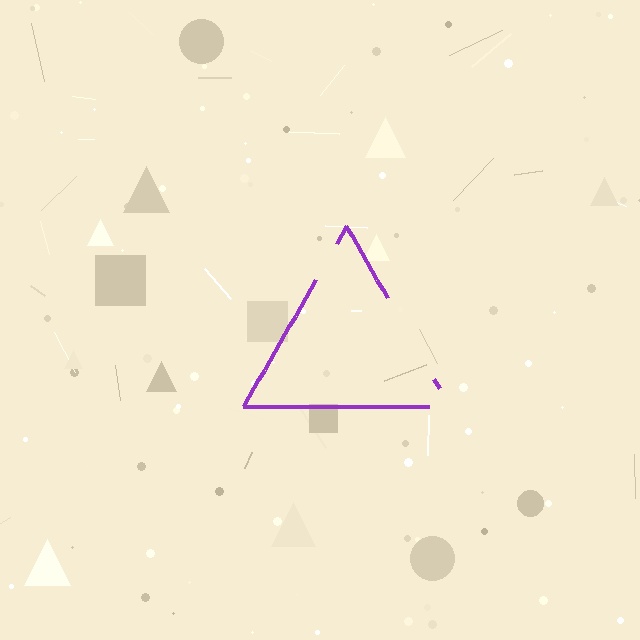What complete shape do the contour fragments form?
The contour fragments form a triangle.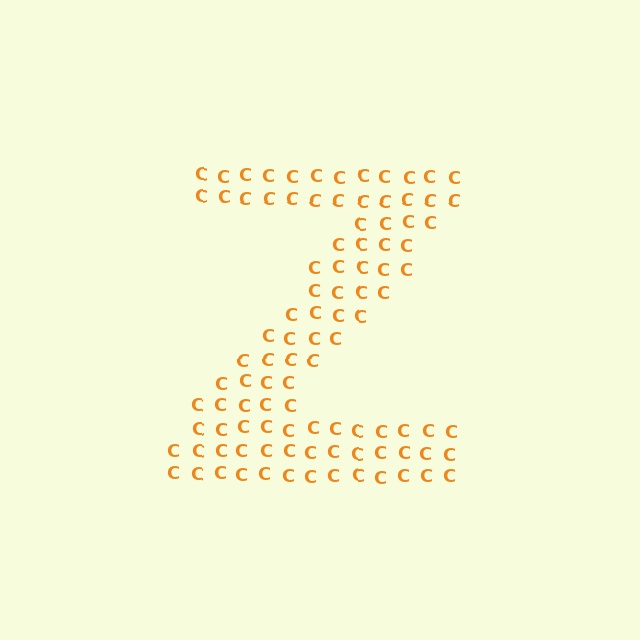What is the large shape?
The large shape is the letter Z.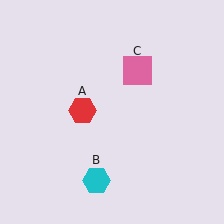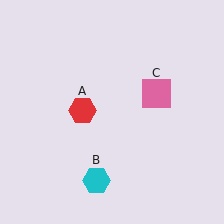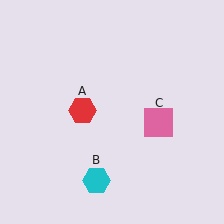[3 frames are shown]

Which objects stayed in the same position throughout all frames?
Red hexagon (object A) and cyan hexagon (object B) remained stationary.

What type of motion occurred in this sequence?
The pink square (object C) rotated clockwise around the center of the scene.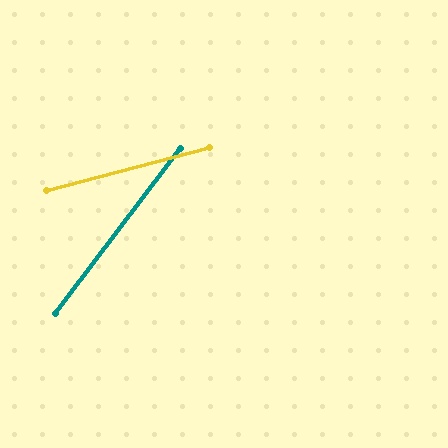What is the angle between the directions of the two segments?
Approximately 38 degrees.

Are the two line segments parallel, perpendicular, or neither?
Neither parallel nor perpendicular — they differ by about 38°.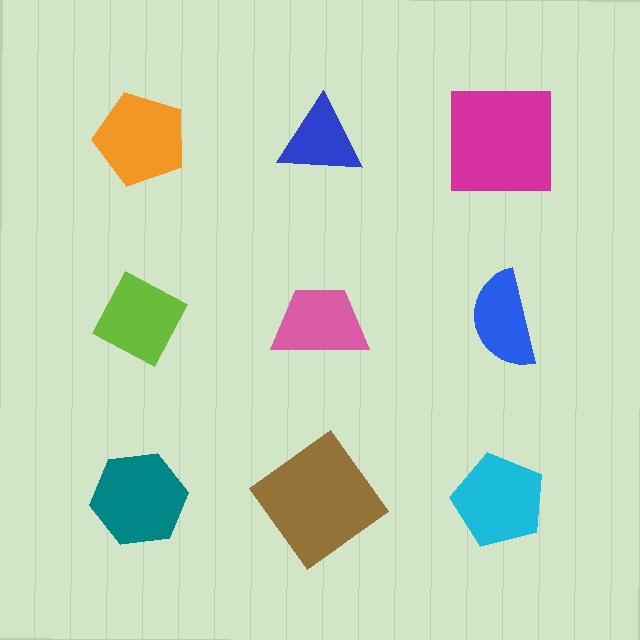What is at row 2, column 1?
A lime diamond.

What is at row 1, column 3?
A magenta square.